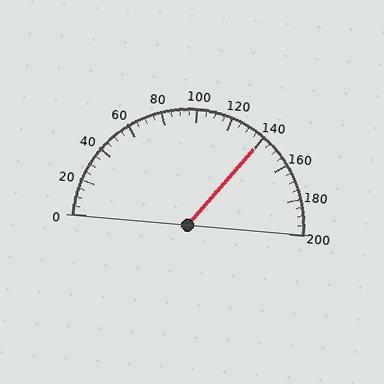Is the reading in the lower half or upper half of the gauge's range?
The reading is in the upper half of the range (0 to 200).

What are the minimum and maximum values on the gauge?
The gauge ranges from 0 to 200.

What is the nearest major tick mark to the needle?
The nearest major tick mark is 140.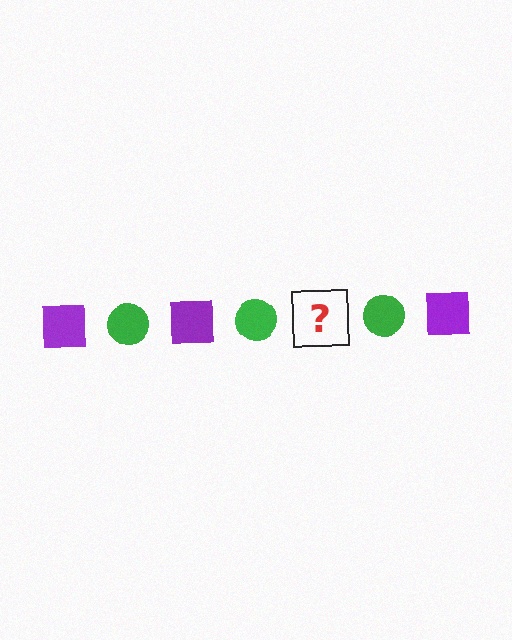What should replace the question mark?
The question mark should be replaced with a purple square.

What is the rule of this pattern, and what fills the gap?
The rule is that the pattern alternates between purple square and green circle. The gap should be filled with a purple square.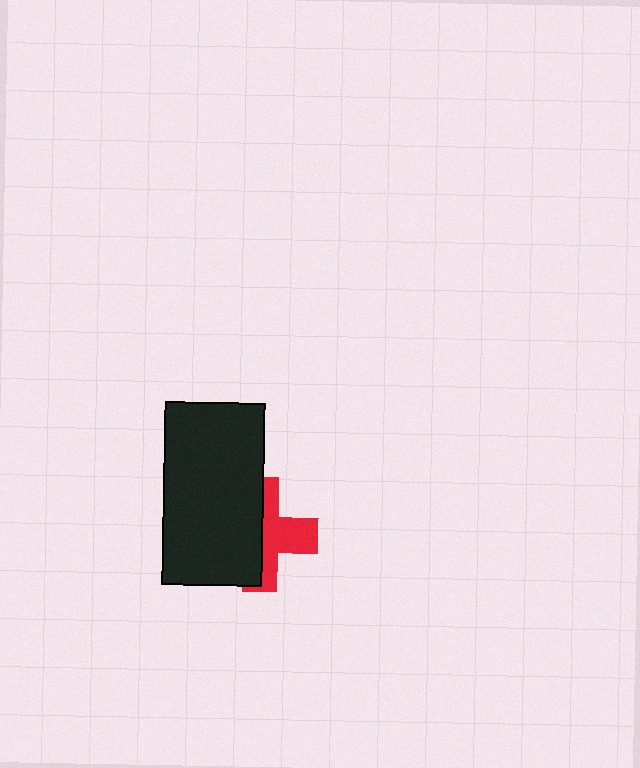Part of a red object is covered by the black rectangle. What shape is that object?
It is a cross.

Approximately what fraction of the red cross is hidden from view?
Roughly 52% of the red cross is hidden behind the black rectangle.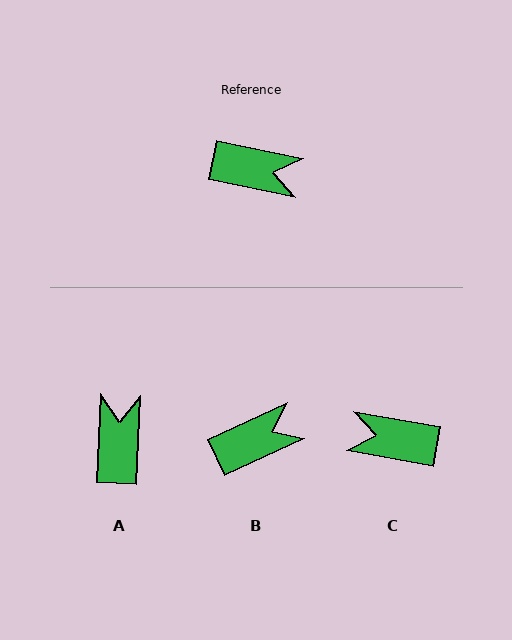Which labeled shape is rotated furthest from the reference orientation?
C, about 178 degrees away.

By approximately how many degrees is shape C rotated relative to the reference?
Approximately 178 degrees clockwise.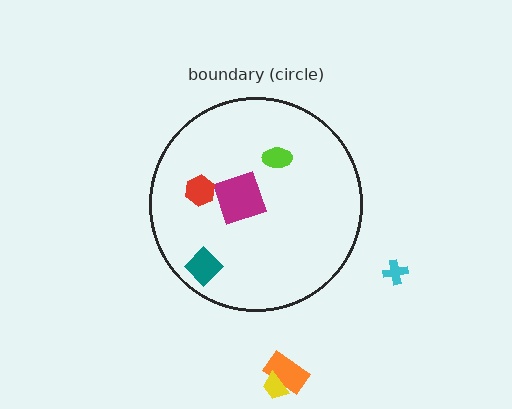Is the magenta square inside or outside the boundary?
Inside.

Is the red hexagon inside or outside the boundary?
Inside.